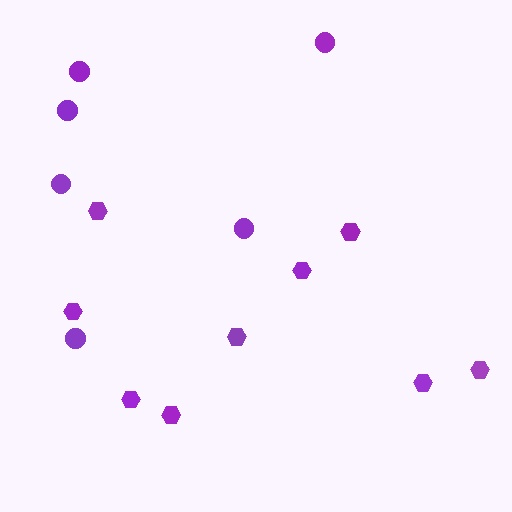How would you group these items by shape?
There are 2 groups: one group of circles (6) and one group of hexagons (9).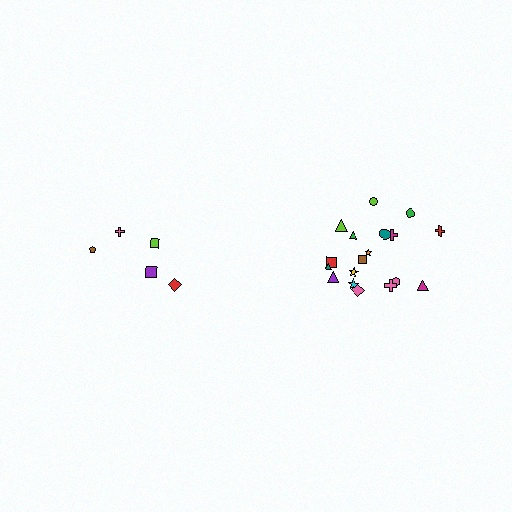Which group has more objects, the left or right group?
The right group.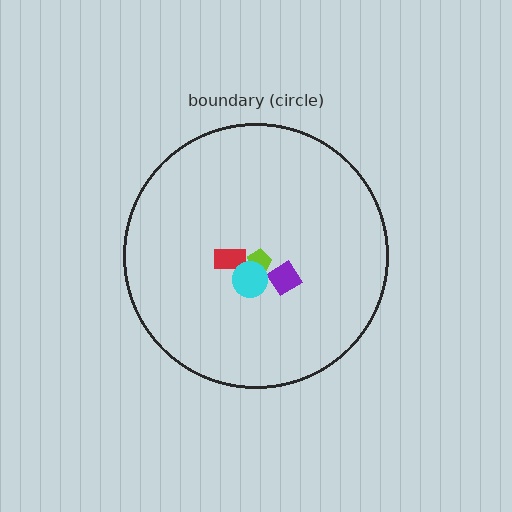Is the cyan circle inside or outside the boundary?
Inside.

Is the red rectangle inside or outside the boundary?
Inside.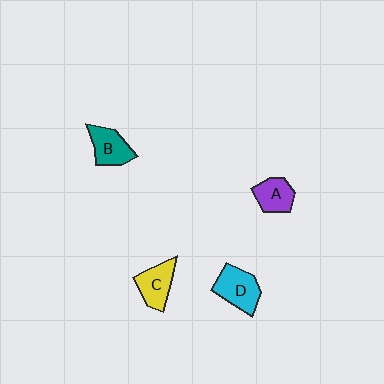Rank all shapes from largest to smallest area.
From largest to smallest: D (cyan), C (yellow), B (teal), A (purple).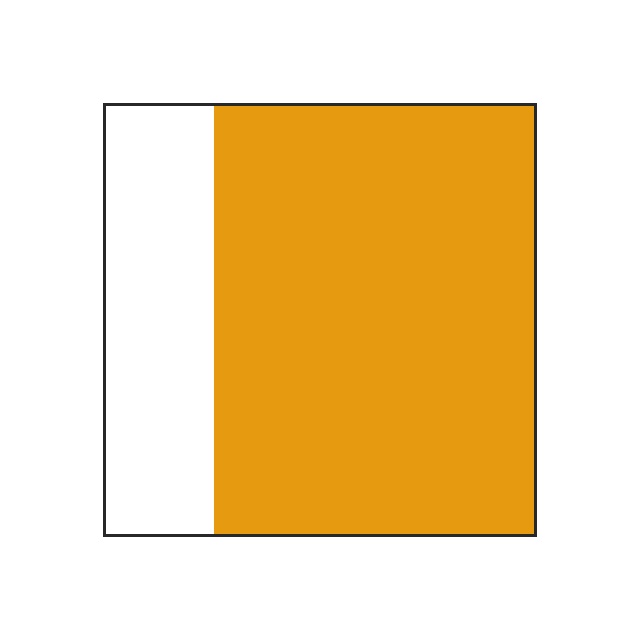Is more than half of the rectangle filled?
Yes.